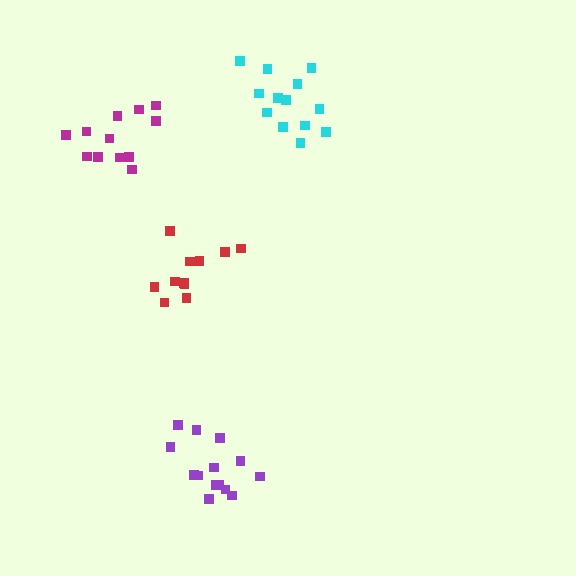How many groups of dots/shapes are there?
There are 4 groups.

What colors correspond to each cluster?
The clusters are colored: purple, magenta, red, cyan.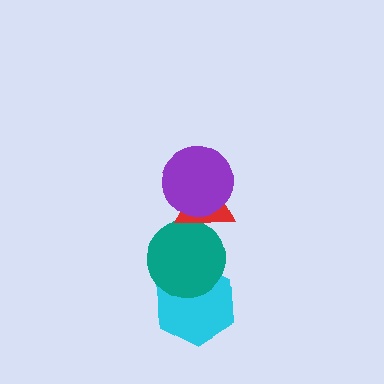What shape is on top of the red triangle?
The purple circle is on top of the red triangle.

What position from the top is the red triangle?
The red triangle is 2nd from the top.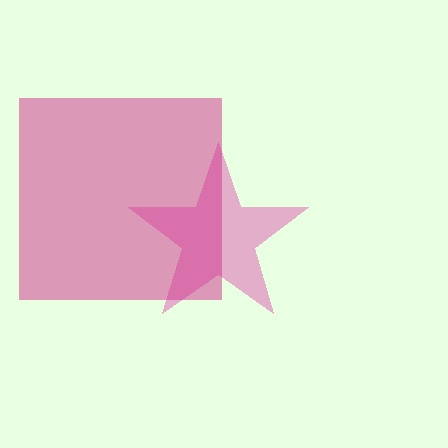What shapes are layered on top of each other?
The layered shapes are: a pink star, a magenta square.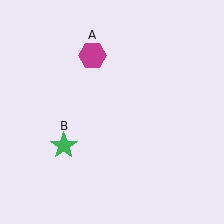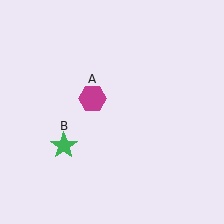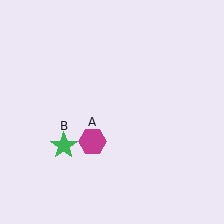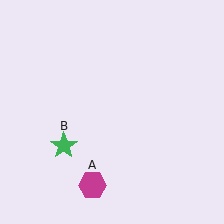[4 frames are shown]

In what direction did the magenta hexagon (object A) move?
The magenta hexagon (object A) moved down.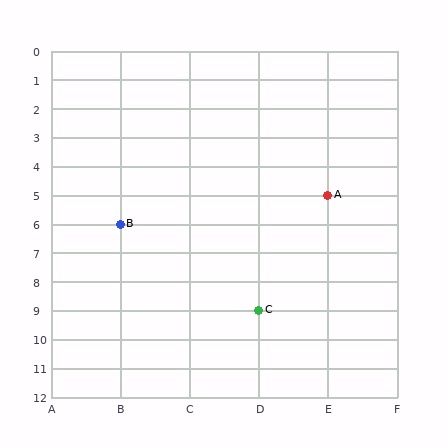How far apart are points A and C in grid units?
Points A and C are 1 column and 4 rows apart (about 4.1 grid units diagonally).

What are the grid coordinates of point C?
Point C is at grid coordinates (D, 9).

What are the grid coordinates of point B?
Point B is at grid coordinates (B, 6).